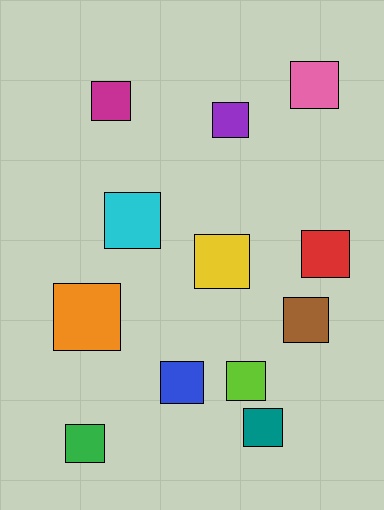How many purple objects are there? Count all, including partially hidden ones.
There is 1 purple object.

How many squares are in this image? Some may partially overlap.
There are 12 squares.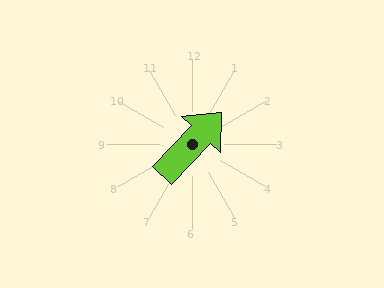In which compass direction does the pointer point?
Northeast.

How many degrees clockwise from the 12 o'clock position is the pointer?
Approximately 43 degrees.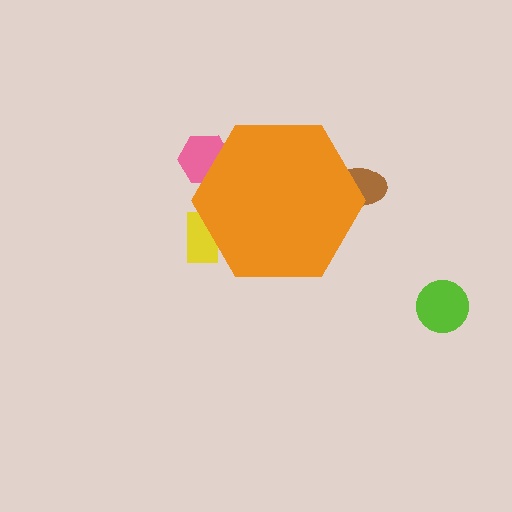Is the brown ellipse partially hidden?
Yes, the brown ellipse is partially hidden behind the orange hexagon.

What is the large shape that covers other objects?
An orange hexagon.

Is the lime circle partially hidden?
No, the lime circle is fully visible.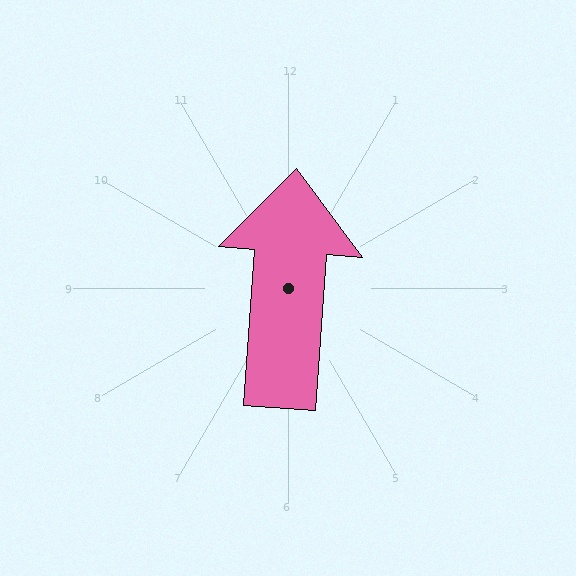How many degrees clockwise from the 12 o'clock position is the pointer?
Approximately 4 degrees.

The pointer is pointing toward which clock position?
Roughly 12 o'clock.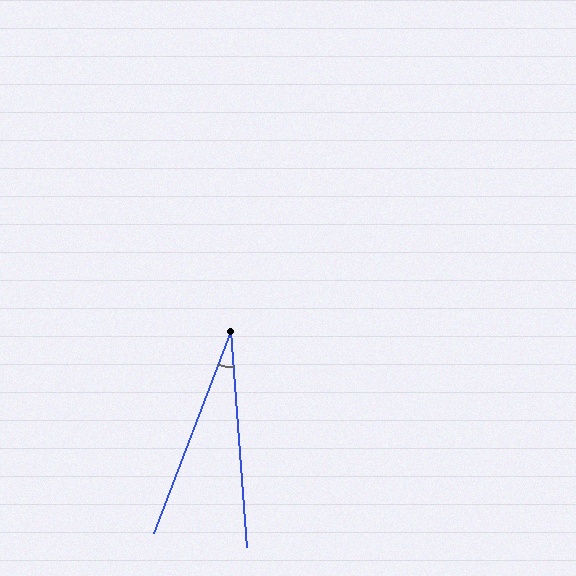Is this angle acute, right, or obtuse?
It is acute.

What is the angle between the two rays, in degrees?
Approximately 25 degrees.